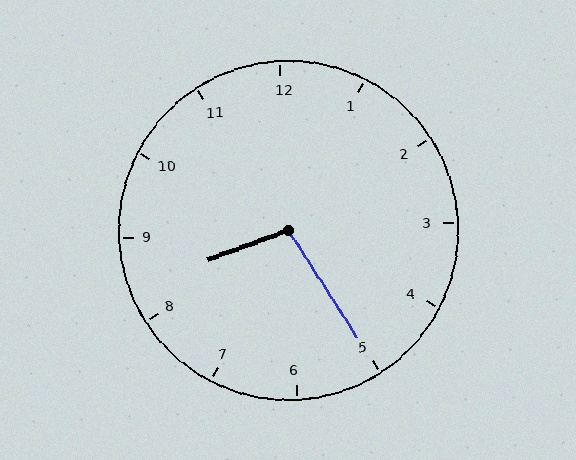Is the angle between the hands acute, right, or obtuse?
It is obtuse.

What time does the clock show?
8:25.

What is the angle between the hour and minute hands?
Approximately 102 degrees.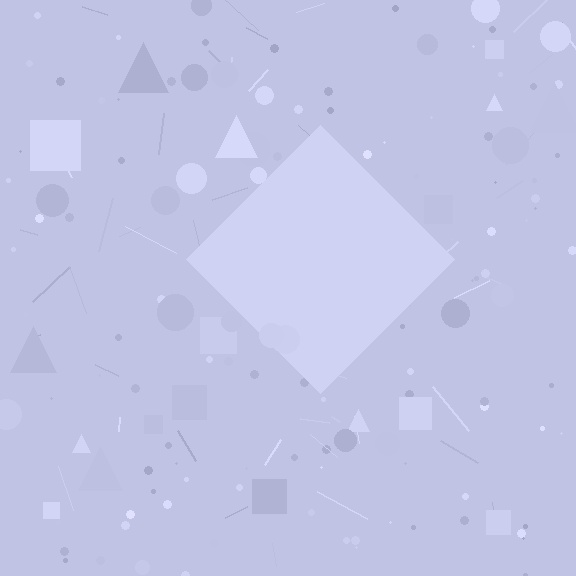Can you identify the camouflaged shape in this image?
The camouflaged shape is a diamond.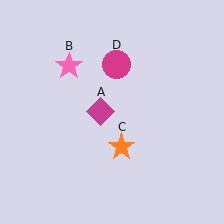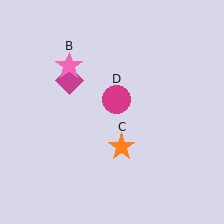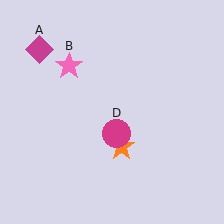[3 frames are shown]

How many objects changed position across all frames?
2 objects changed position: magenta diamond (object A), magenta circle (object D).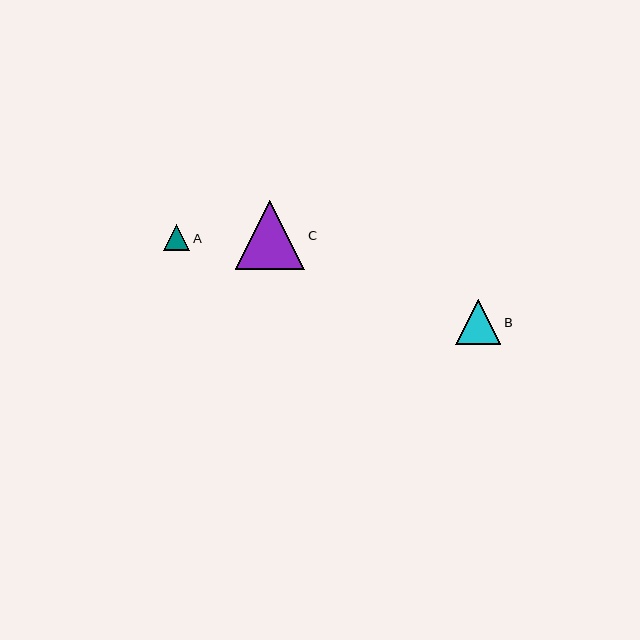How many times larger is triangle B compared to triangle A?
Triangle B is approximately 1.8 times the size of triangle A.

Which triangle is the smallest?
Triangle A is the smallest with a size of approximately 26 pixels.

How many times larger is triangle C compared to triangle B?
Triangle C is approximately 1.5 times the size of triangle B.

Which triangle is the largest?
Triangle C is the largest with a size of approximately 69 pixels.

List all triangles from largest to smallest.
From largest to smallest: C, B, A.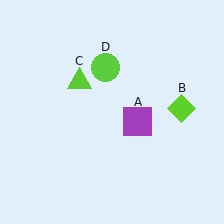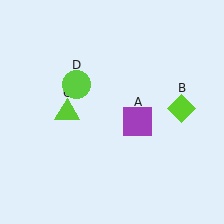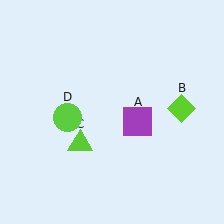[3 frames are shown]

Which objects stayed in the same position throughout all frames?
Purple square (object A) and lime diamond (object B) remained stationary.